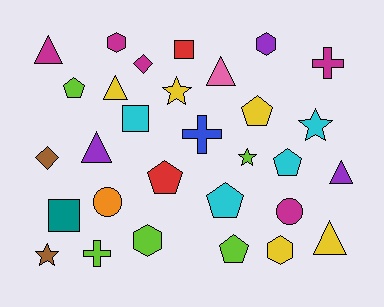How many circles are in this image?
There are 2 circles.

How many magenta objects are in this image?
There are 5 magenta objects.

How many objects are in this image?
There are 30 objects.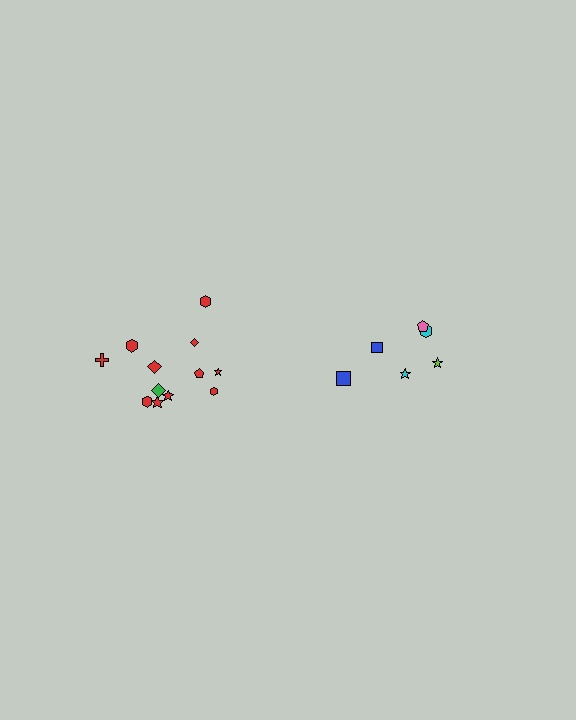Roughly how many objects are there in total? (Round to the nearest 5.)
Roughly 20 objects in total.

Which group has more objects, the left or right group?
The left group.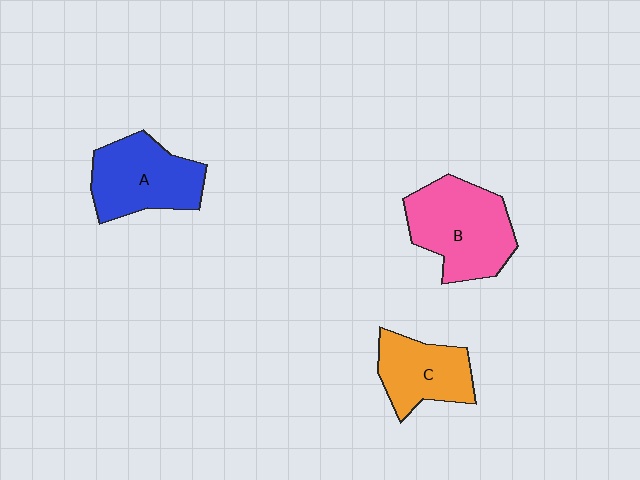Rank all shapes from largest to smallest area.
From largest to smallest: B (pink), A (blue), C (orange).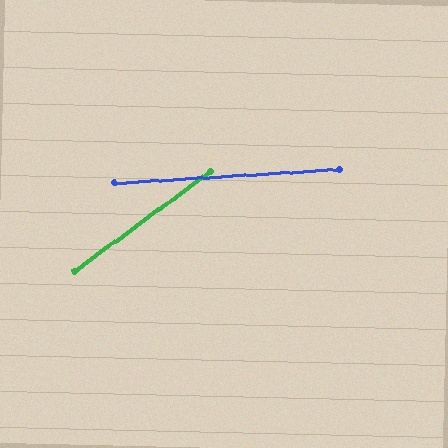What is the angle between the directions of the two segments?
Approximately 32 degrees.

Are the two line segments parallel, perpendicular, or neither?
Neither parallel nor perpendicular — they differ by about 32°.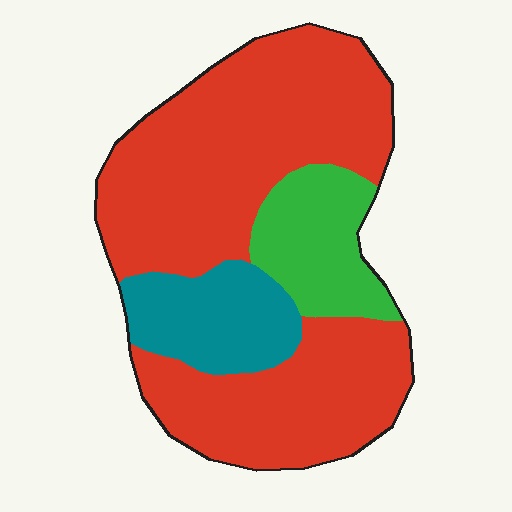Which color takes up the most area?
Red, at roughly 70%.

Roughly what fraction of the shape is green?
Green takes up about one sixth (1/6) of the shape.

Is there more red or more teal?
Red.